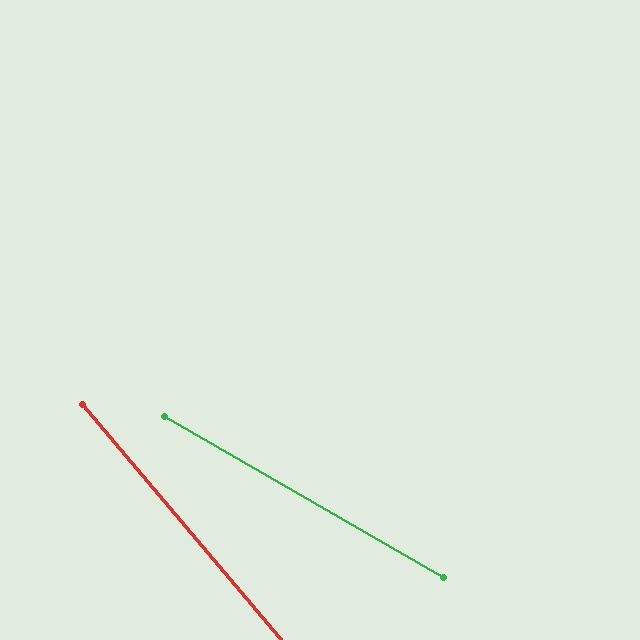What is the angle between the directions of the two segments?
Approximately 20 degrees.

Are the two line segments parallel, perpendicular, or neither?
Neither parallel nor perpendicular — they differ by about 20°.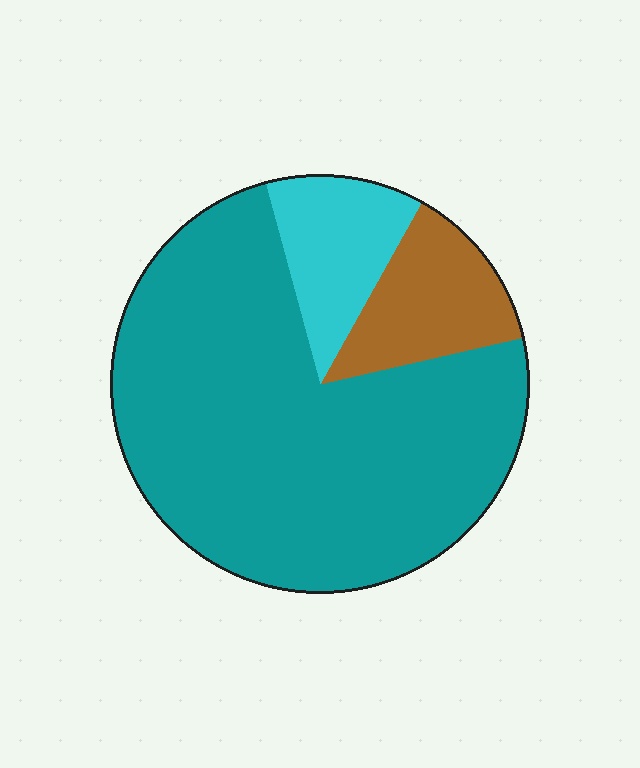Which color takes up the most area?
Teal, at roughly 75%.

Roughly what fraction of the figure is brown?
Brown covers 13% of the figure.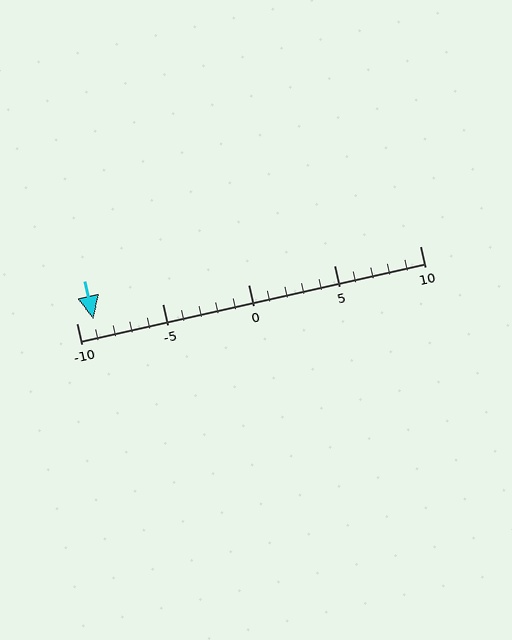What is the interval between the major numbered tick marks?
The major tick marks are spaced 5 units apart.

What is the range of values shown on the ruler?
The ruler shows values from -10 to 10.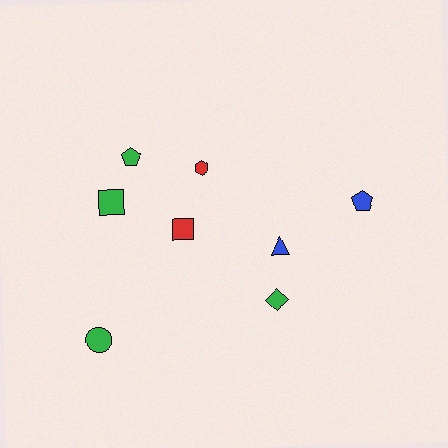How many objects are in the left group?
There are 5 objects.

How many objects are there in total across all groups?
There are 8 objects.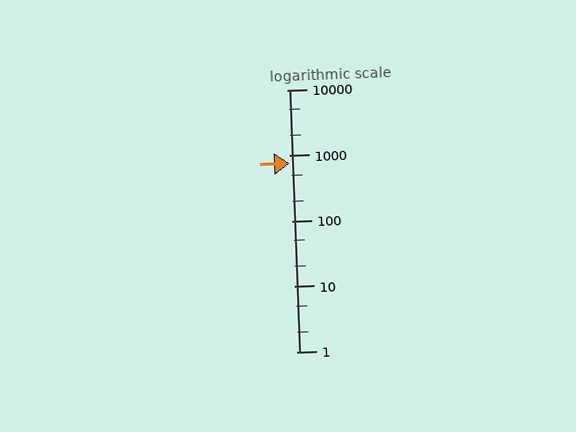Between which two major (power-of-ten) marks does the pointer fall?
The pointer is between 100 and 1000.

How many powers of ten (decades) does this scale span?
The scale spans 4 decades, from 1 to 10000.